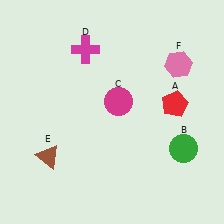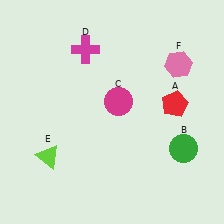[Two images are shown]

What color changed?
The triangle (E) changed from brown in Image 1 to lime in Image 2.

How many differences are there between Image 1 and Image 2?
There is 1 difference between the two images.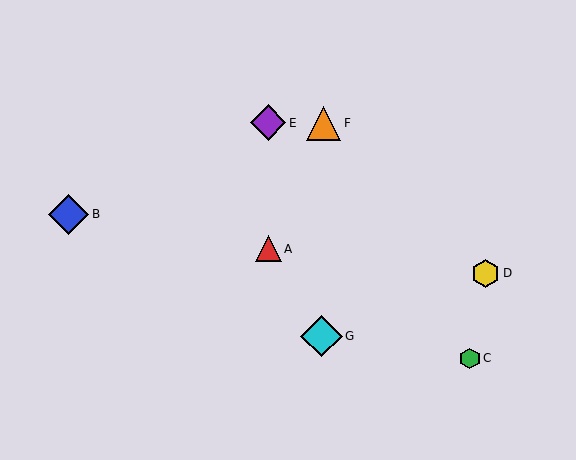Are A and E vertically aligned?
Yes, both are at x≈268.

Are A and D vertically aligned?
No, A is at x≈268 and D is at x≈486.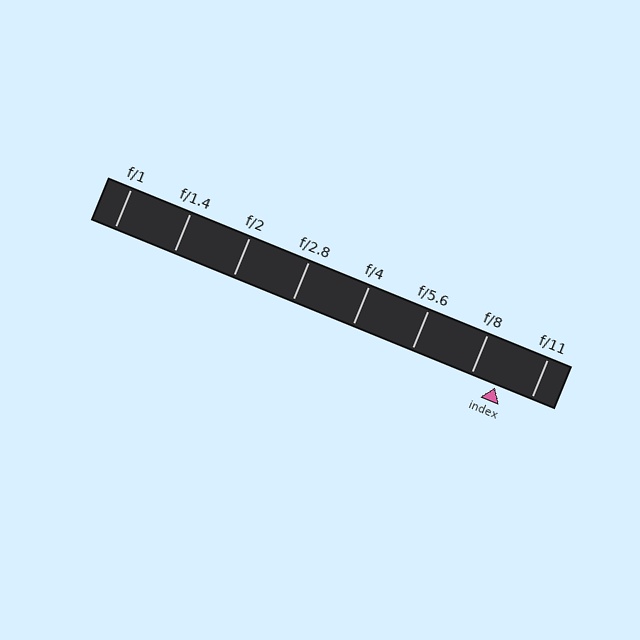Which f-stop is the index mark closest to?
The index mark is closest to f/8.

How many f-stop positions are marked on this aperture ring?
There are 8 f-stop positions marked.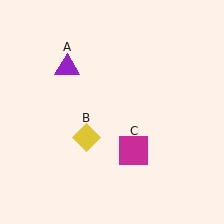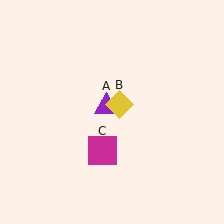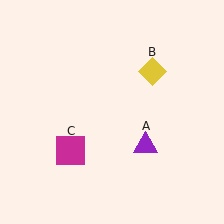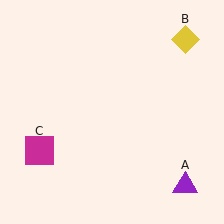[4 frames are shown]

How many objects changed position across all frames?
3 objects changed position: purple triangle (object A), yellow diamond (object B), magenta square (object C).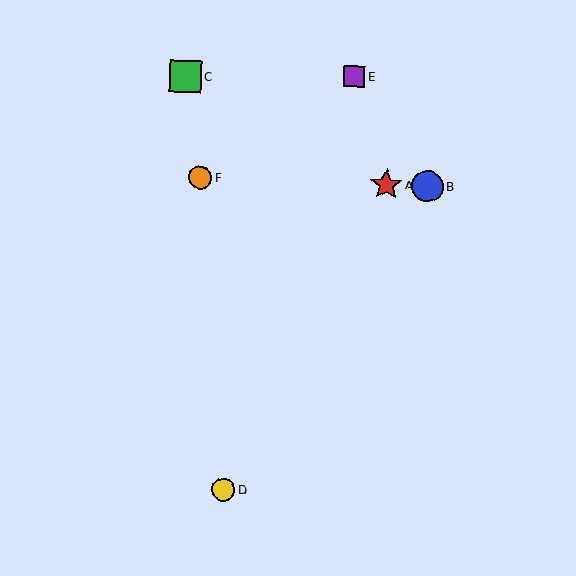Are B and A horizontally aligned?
Yes, both are at y≈186.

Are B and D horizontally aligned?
No, B is at y≈186 and D is at y≈489.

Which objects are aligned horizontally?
Objects A, B, F are aligned horizontally.